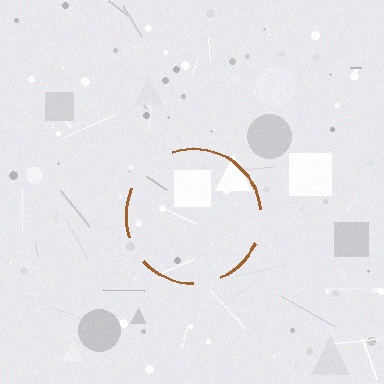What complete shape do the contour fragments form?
The contour fragments form a circle.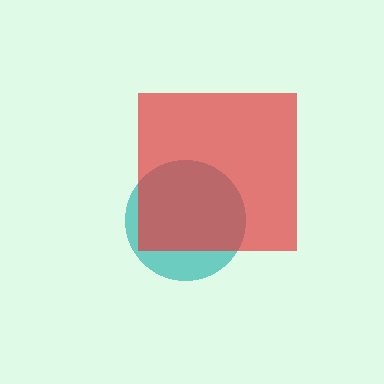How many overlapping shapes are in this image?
There are 2 overlapping shapes in the image.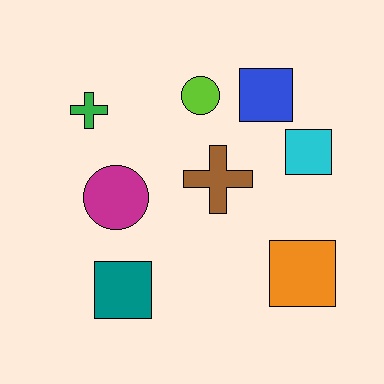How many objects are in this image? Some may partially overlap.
There are 8 objects.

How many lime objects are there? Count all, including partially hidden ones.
There is 1 lime object.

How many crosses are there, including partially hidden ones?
There are 2 crosses.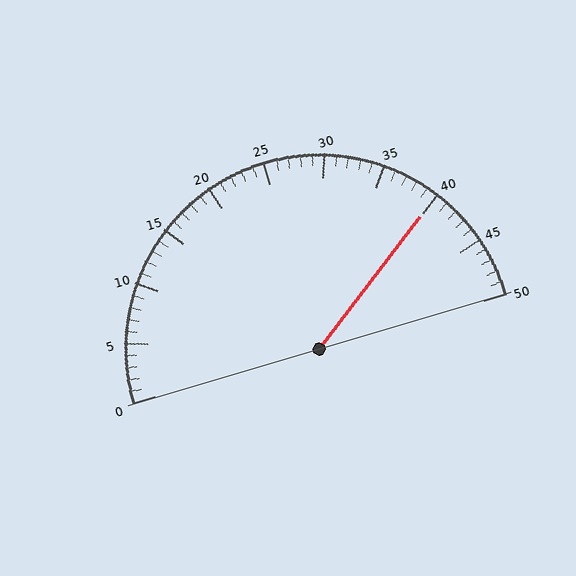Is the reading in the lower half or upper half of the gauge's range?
The reading is in the upper half of the range (0 to 50).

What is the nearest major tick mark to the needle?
The nearest major tick mark is 40.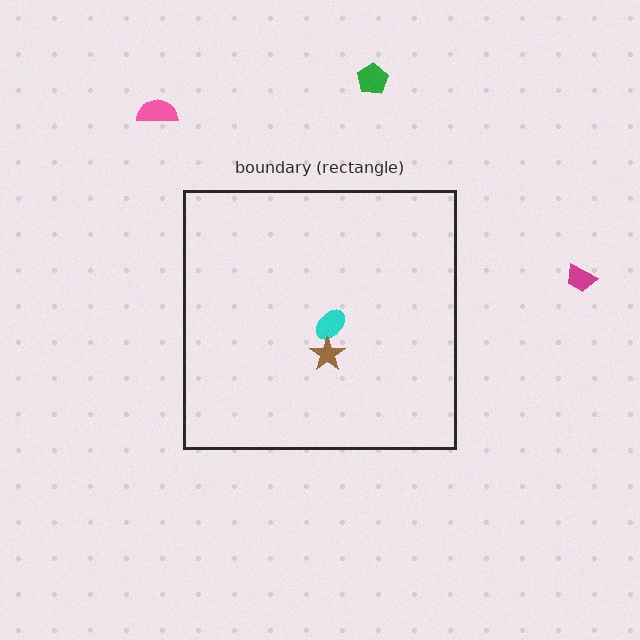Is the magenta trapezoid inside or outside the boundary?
Outside.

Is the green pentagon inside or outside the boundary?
Outside.